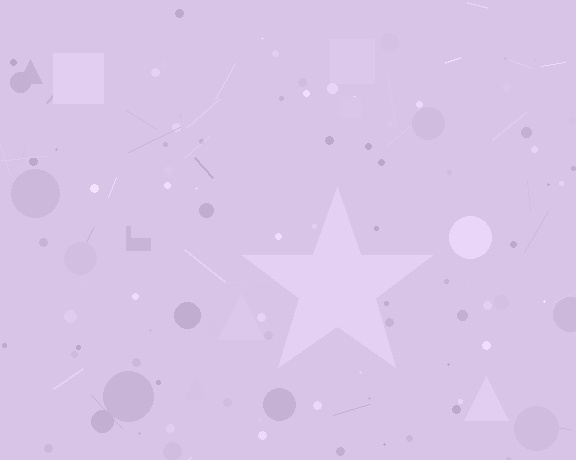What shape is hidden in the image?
A star is hidden in the image.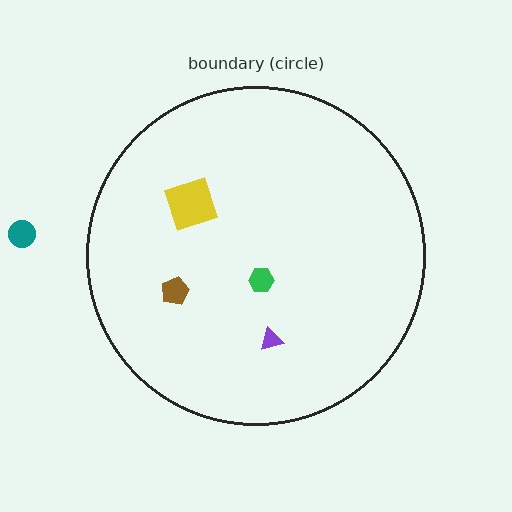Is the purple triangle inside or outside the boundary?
Inside.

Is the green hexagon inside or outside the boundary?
Inside.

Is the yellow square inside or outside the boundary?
Inside.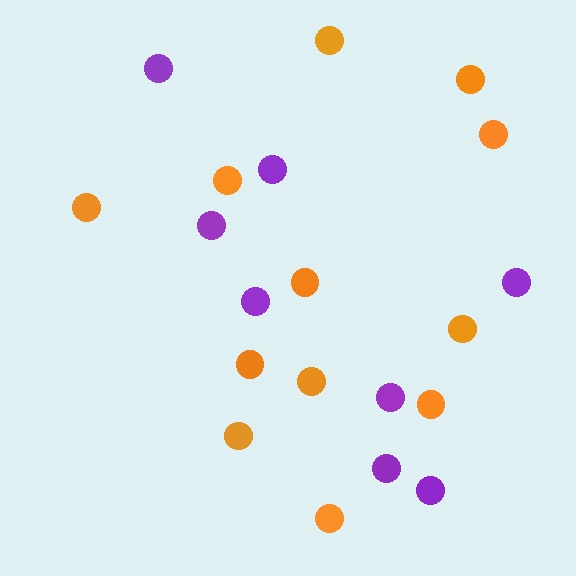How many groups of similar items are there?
There are 2 groups: one group of purple circles (8) and one group of orange circles (12).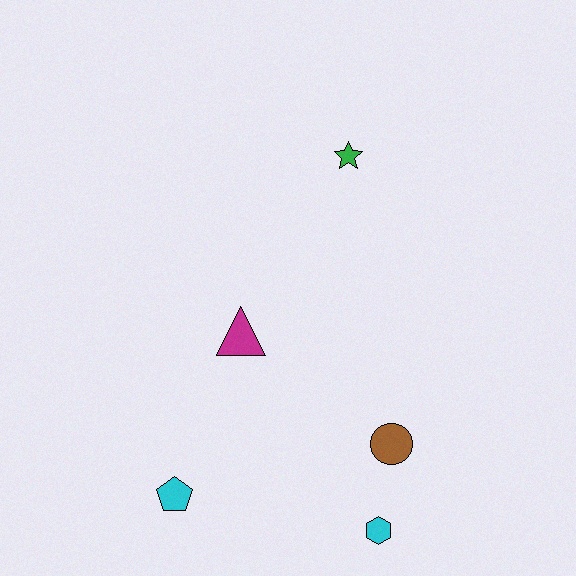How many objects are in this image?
There are 5 objects.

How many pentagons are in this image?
There is 1 pentagon.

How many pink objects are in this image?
There are no pink objects.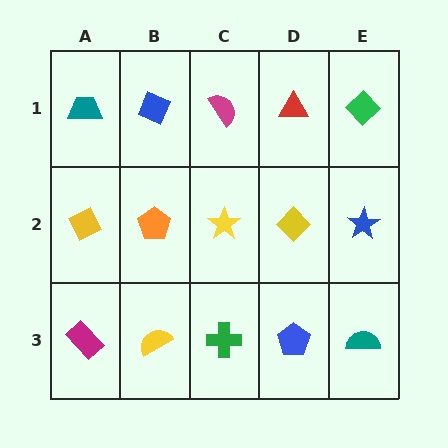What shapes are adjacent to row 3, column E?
A blue star (row 2, column E), a blue pentagon (row 3, column D).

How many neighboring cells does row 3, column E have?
2.